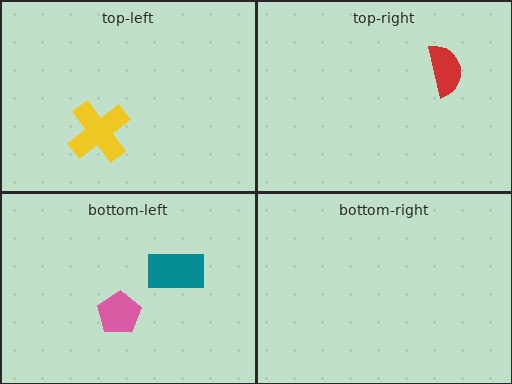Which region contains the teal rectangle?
The bottom-left region.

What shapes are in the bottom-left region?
The pink pentagon, the teal rectangle.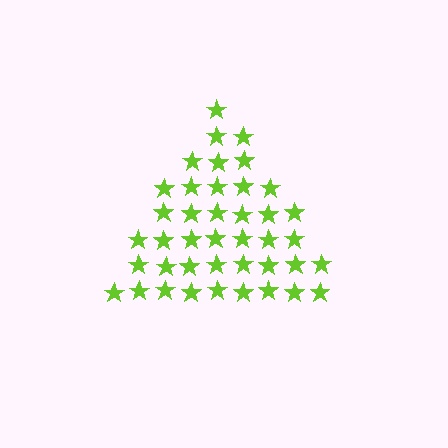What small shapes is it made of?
It is made of small stars.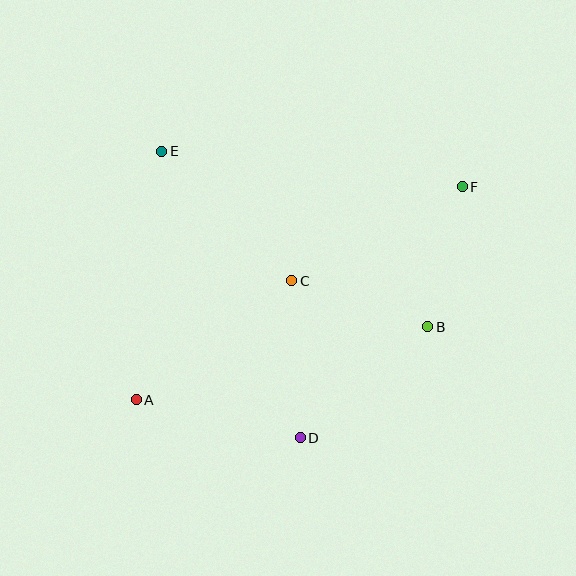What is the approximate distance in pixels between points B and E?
The distance between B and E is approximately 318 pixels.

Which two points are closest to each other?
Points B and C are closest to each other.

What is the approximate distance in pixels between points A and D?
The distance between A and D is approximately 168 pixels.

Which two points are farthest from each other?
Points A and F are farthest from each other.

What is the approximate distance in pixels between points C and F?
The distance between C and F is approximately 195 pixels.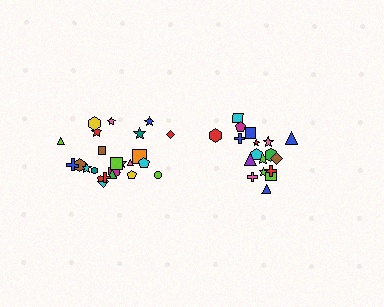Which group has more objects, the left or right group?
The left group.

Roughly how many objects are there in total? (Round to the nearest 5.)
Roughly 45 objects in total.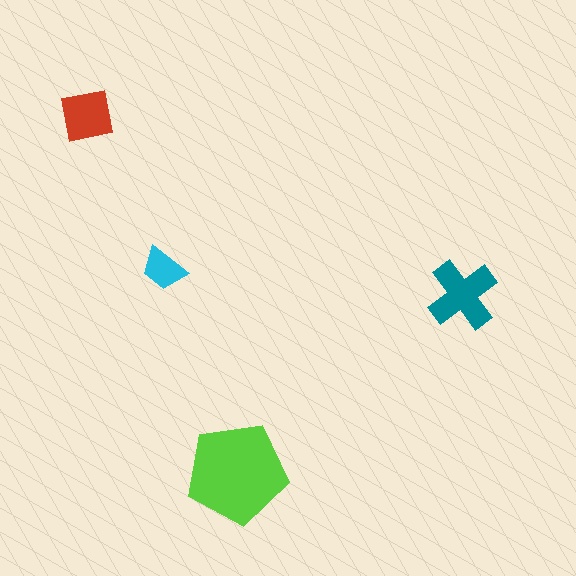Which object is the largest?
The lime pentagon.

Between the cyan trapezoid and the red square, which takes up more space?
The red square.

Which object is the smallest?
The cyan trapezoid.